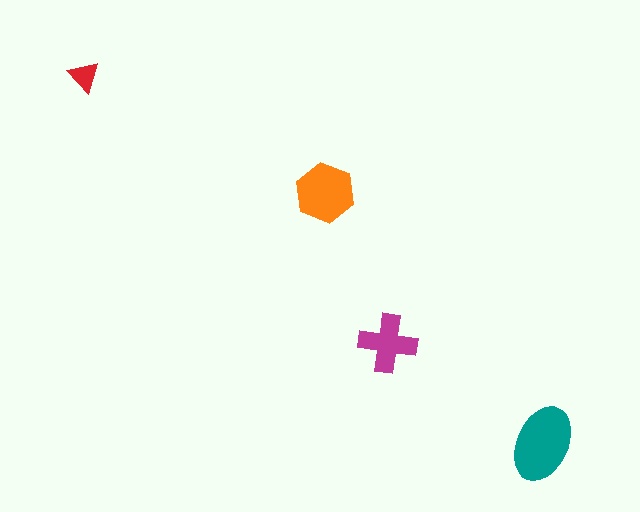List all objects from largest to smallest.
The teal ellipse, the orange hexagon, the magenta cross, the red triangle.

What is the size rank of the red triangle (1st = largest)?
4th.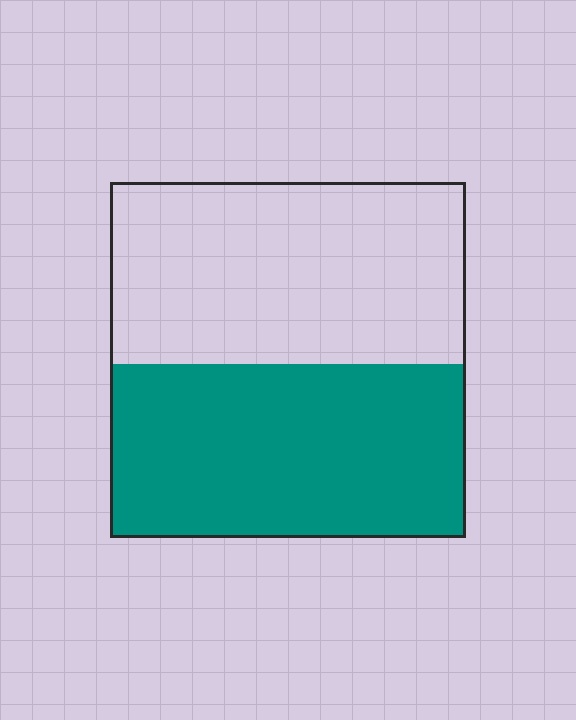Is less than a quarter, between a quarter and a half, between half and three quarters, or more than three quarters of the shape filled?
Between a quarter and a half.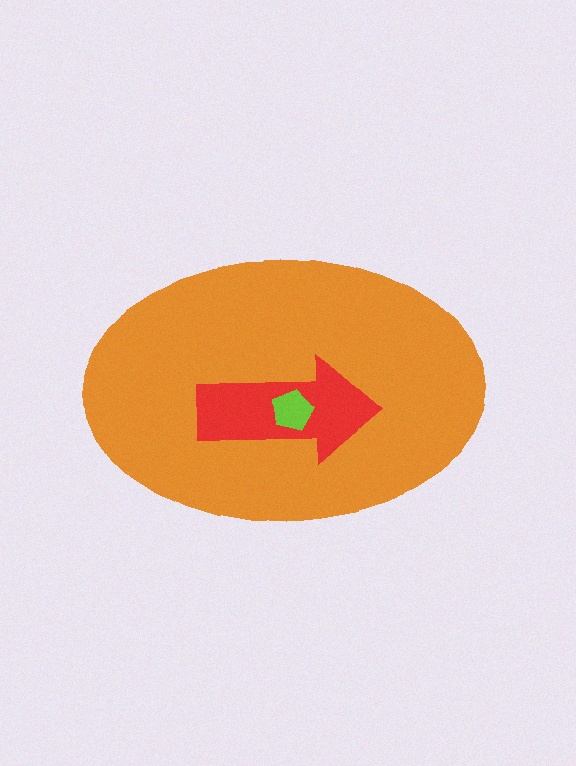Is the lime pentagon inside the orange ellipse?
Yes.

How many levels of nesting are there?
3.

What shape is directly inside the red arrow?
The lime pentagon.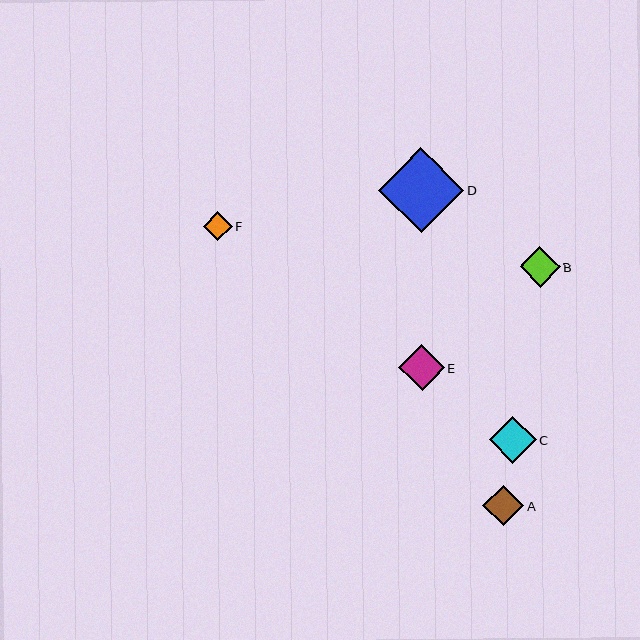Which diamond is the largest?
Diamond D is the largest with a size of approximately 85 pixels.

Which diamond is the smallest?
Diamond F is the smallest with a size of approximately 29 pixels.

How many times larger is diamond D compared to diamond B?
Diamond D is approximately 2.1 times the size of diamond B.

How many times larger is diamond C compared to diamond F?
Diamond C is approximately 1.6 times the size of diamond F.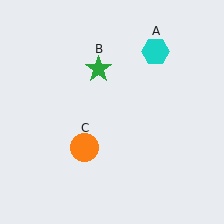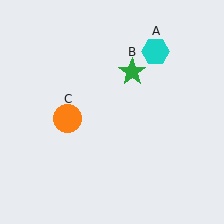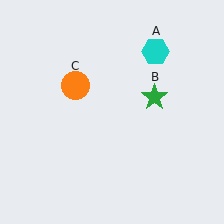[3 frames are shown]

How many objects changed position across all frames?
2 objects changed position: green star (object B), orange circle (object C).